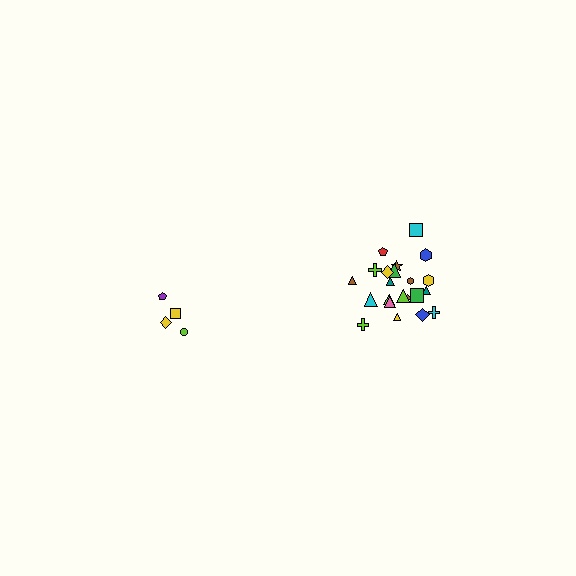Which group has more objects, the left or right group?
The right group.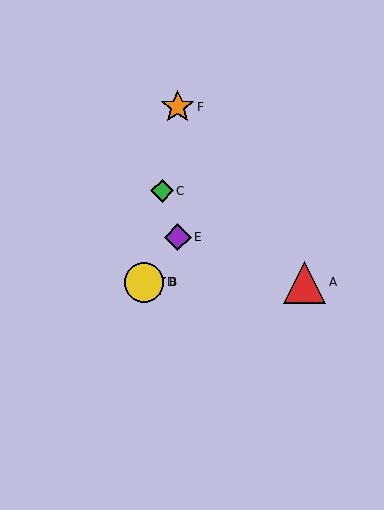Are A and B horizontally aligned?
Yes, both are at y≈282.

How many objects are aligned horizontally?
3 objects (A, B, D) are aligned horizontally.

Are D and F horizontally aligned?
No, D is at y≈282 and F is at y≈107.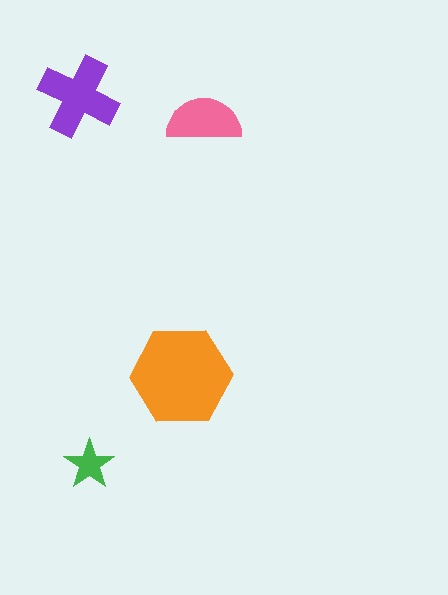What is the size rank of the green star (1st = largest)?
4th.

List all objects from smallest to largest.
The green star, the pink semicircle, the purple cross, the orange hexagon.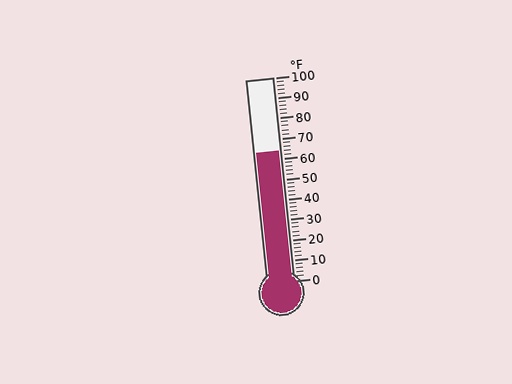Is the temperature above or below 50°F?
The temperature is above 50°F.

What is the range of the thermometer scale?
The thermometer scale ranges from 0°F to 100°F.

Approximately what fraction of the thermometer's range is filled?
The thermometer is filled to approximately 65% of its range.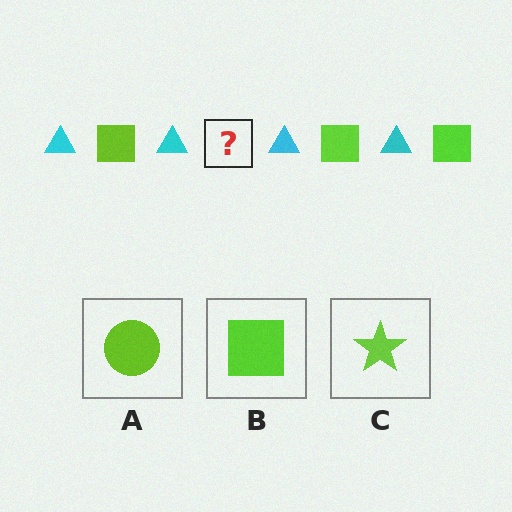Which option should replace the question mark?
Option B.